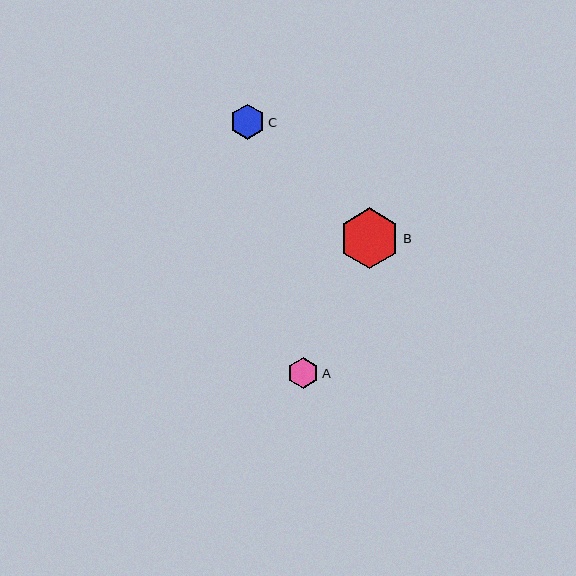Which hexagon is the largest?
Hexagon B is the largest with a size of approximately 60 pixels.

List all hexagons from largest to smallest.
From largest to smallest: B, C, A.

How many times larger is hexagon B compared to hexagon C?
Hexagon B is approximately 1.7 times the size of hexagon C.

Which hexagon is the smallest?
Hexagon A is the smallest with a size of approximately 31 pixels.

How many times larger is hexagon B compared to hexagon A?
Hexagon B is approximately 1.9 times the size of hexagon A.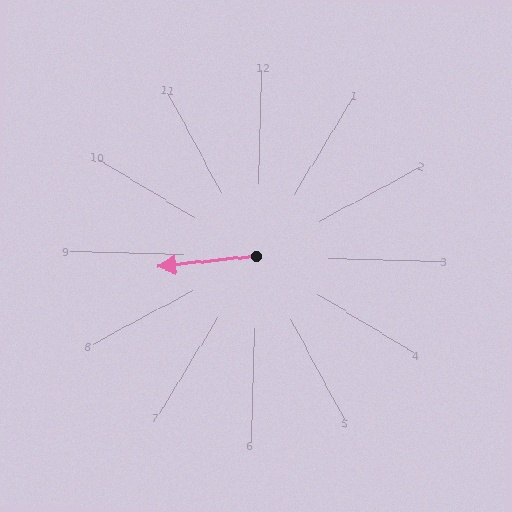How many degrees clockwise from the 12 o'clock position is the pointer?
Approximately 262 degrees.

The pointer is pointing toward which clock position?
Roughly 9 o'clock.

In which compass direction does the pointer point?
West.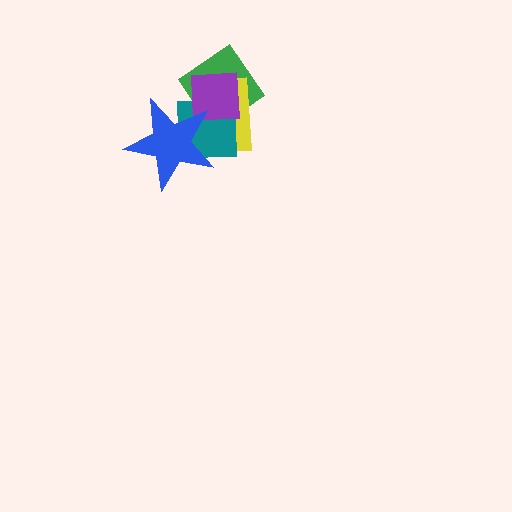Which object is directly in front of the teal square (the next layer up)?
The purple square is directly in front of the teal square.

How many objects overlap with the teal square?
4 objects overlap with the teal square.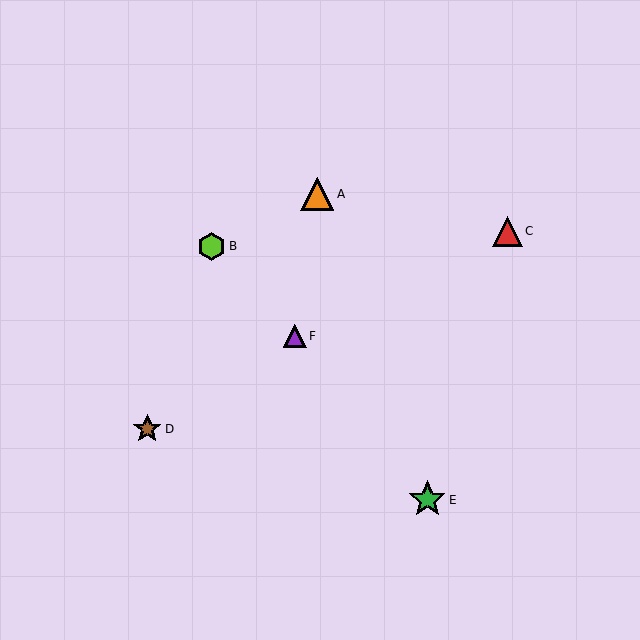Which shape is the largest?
The green star (labeled E) is the largest.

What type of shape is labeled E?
Shape E is a green star.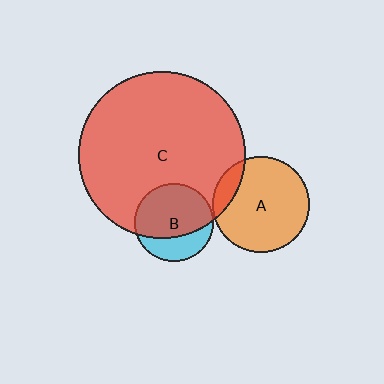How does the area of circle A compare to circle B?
Approximately 1.5 times.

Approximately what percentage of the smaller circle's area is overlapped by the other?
Approximately 70%.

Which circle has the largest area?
Circle C (red).